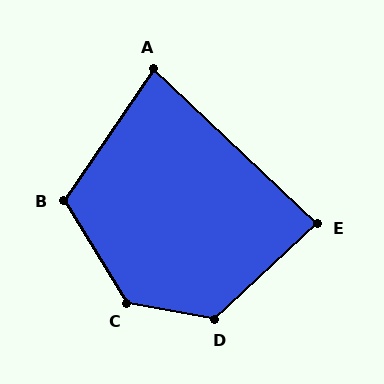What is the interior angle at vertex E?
Approximately 86 degrees (approximately right).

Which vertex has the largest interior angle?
C, at approximately 132 degrees.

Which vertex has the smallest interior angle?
A, at approximately 81 degrees.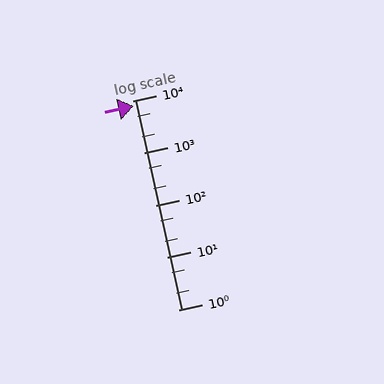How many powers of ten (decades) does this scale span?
The scale spans 4 decades, from 1 to 10000.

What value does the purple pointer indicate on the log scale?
The pointer indicates approximately 7800.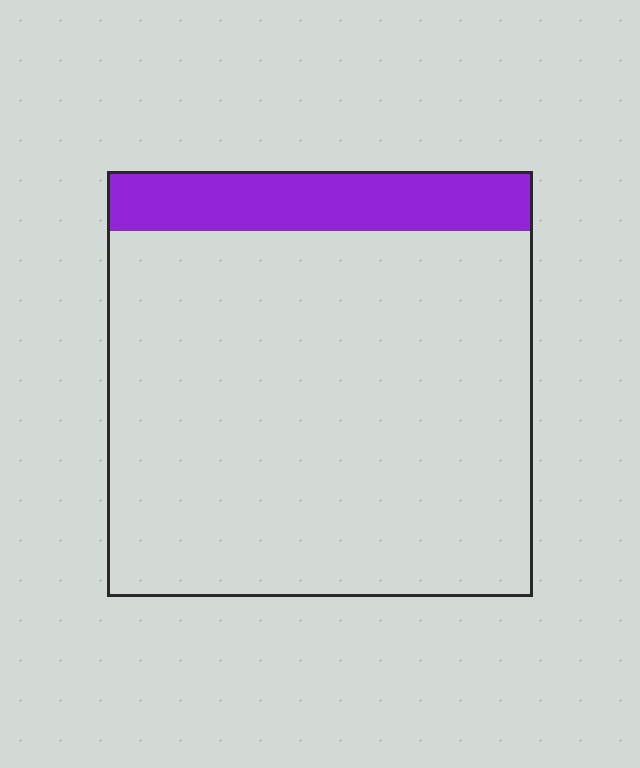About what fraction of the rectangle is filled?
About one eighth (1/8).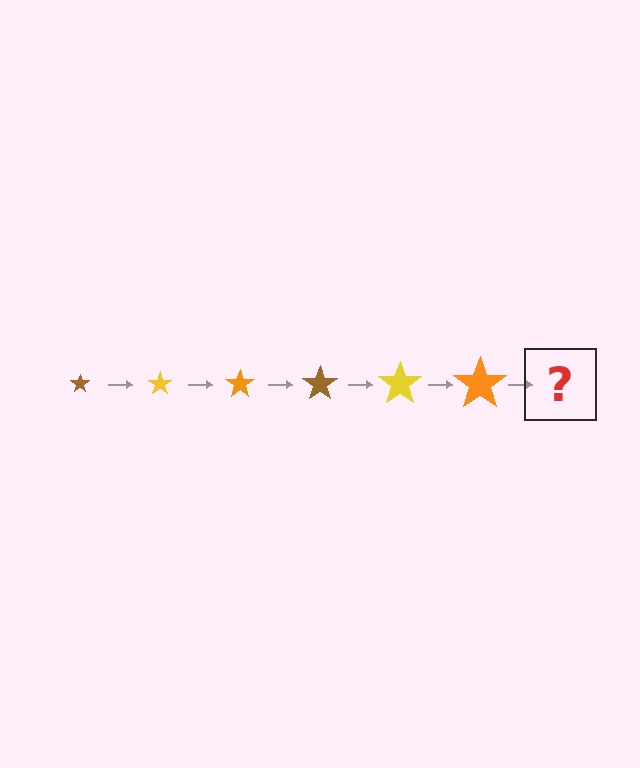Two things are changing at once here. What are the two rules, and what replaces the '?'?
The two rules are that the star grows larger each step and the color cycles through brown, yellow, and orange. The '?' should be a brown star, larger than the previous one.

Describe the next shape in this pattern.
It should be a brown star, larger than the previous one.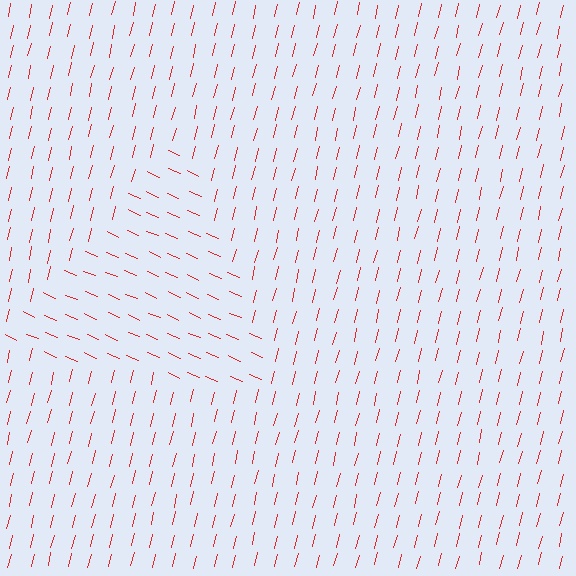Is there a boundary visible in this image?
Yes, there is a texture boundary formed by a change in line orientation.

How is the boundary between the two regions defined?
The boundary is defined purely by a change in line orientation (approximately 80 degrees difference). All lines are the same color and thickness.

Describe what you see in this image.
The image is filled with small red line segments. A triangle region in the image has lines oriented differently from the surrounding lines, creating a visible texture boundary.